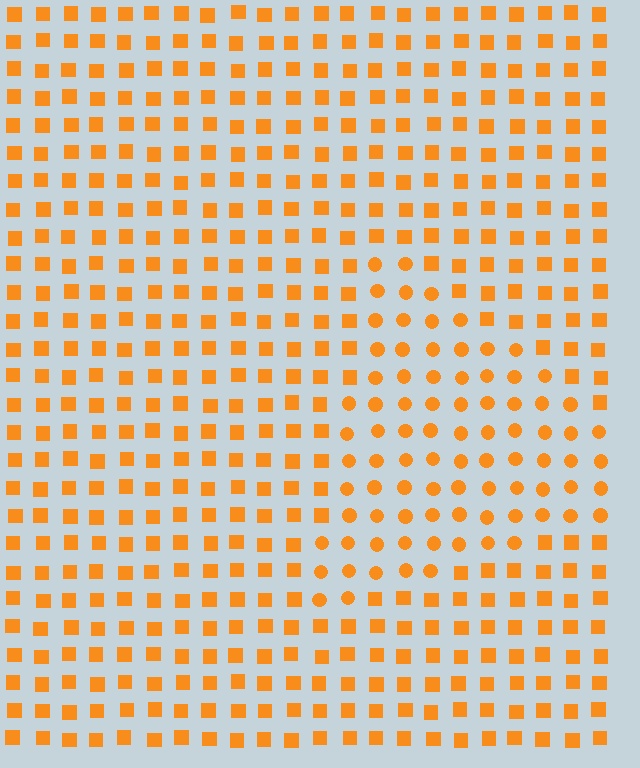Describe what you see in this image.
The image is filled with small orange elements arranged in a uniform grid. A triangle-shaped region contains circles, while the surrounding area contains squares. The boundary is defined purely by the change in element shape.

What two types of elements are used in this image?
The image uses circles inside the triangle region and squares outside it.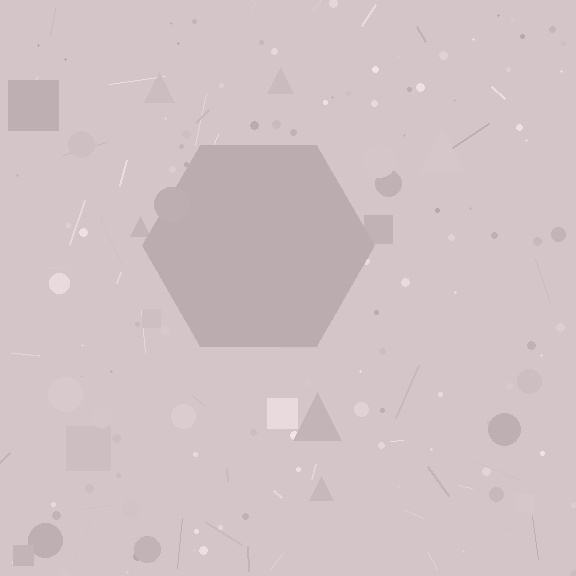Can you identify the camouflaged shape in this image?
The camouflaged shape is a hexagon.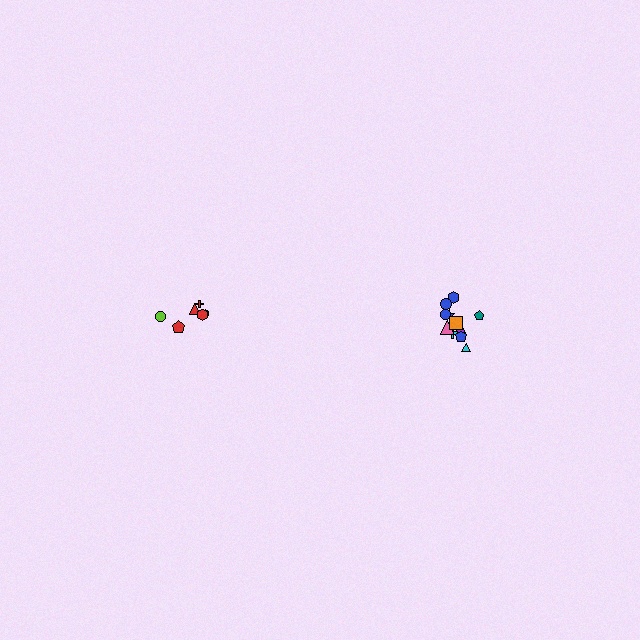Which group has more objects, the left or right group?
The right group.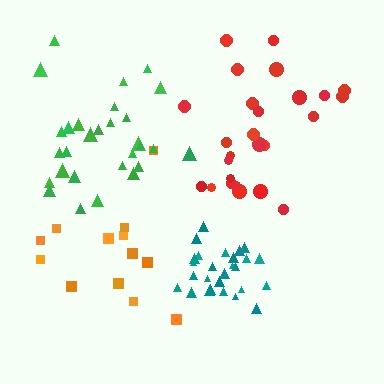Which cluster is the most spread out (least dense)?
Orange.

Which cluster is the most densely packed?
Teal.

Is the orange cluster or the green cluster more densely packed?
Green.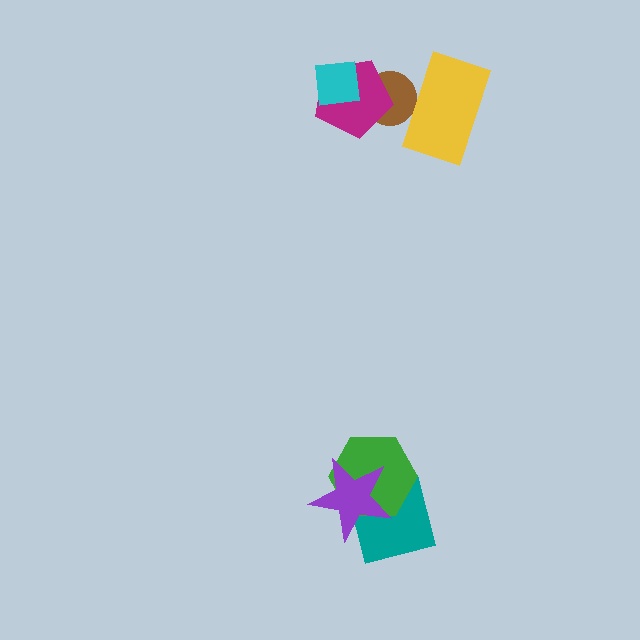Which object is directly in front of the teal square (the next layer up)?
The green hexagon is directly in front of the teal square.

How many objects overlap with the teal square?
2 objects overlap with the teal square.